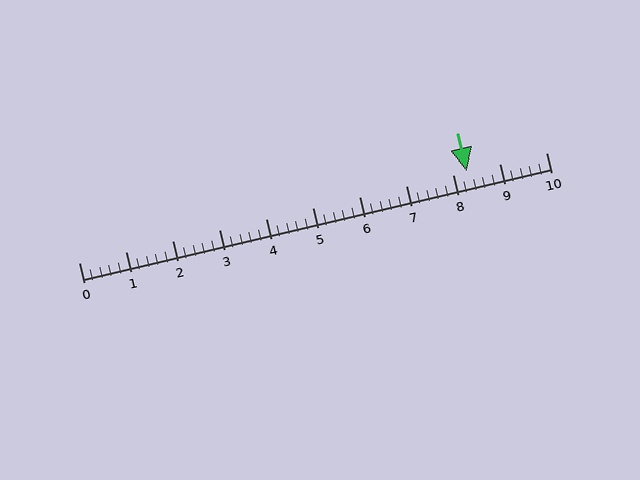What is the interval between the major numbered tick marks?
The major tick marks are spaced 1 units apart.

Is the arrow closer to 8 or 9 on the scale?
The arrow is closer to 8.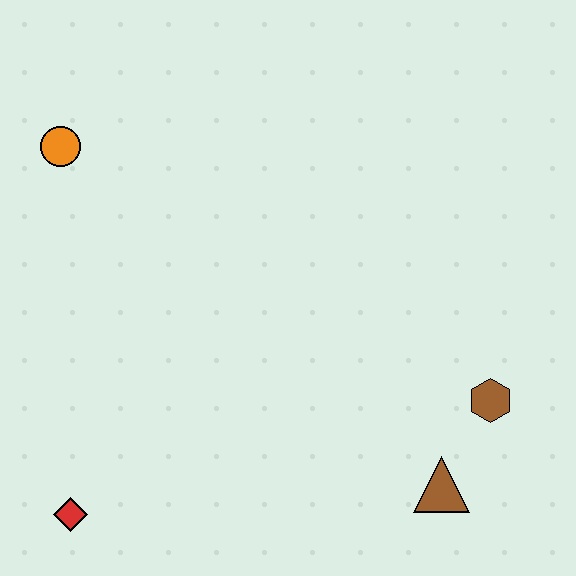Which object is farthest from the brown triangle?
The orange circle is farthest from the brown triangle.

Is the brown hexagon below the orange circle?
Yes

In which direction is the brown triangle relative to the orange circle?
The brown triangle is to the right of the orange circle.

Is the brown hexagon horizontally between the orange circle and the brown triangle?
No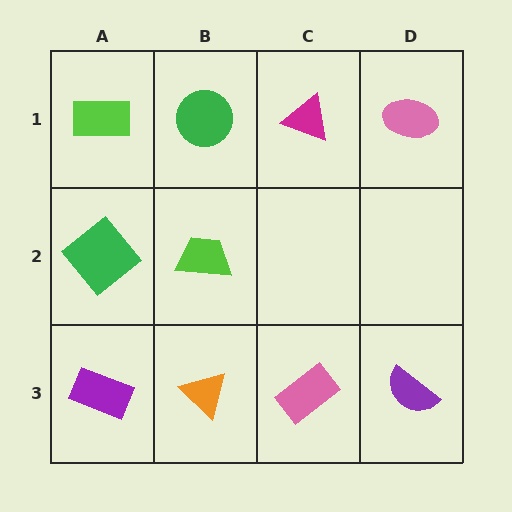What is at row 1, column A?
A lime rectangle.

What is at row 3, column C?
A pink rectangle.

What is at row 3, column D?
A purple semicircle.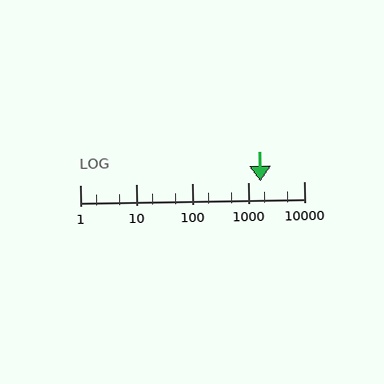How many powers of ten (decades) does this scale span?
The scale spans 4 decades, from 1 to 10000.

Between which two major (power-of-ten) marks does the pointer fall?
The pointer is between 1000 and 10000.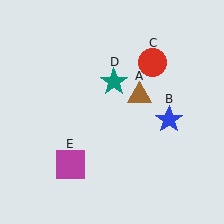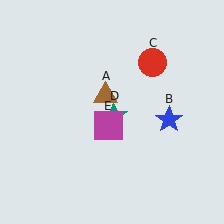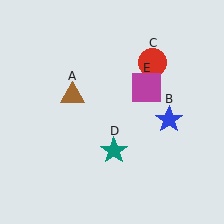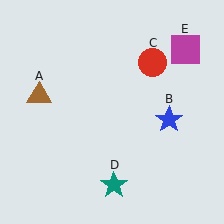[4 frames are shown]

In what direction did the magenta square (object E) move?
The magenta square (object E) moved up and to the right.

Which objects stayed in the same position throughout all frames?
Blue star (object B) and red circle (object C) remained stationary.